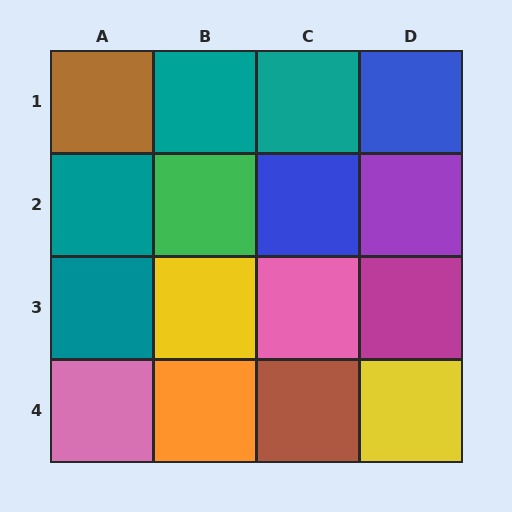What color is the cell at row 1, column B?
Teal.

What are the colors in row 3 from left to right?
Teal, yellow, pink, magenta.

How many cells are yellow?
2 cells are yellow.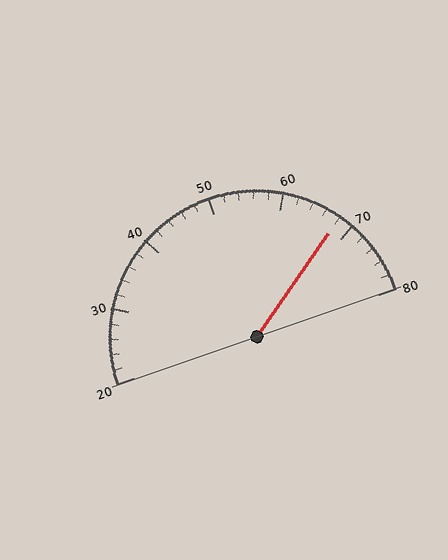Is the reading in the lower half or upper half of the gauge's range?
The reading is in the upper half of the range (20 to 80).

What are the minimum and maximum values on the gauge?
The gauge ranges from 20 to 80.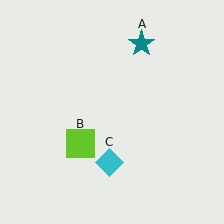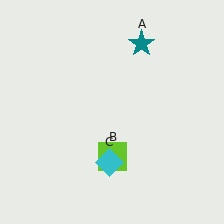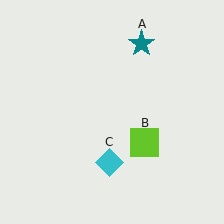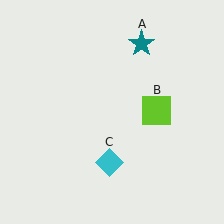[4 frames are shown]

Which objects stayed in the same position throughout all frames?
Teal star (object A) and cyan diamond (object C) remained stationary.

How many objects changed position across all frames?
1 object changed position: lime square (object B).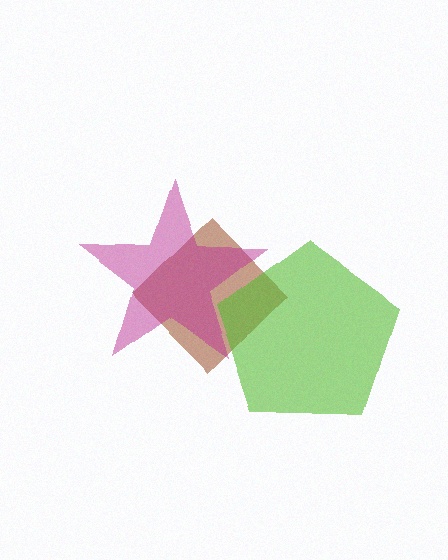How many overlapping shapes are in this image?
There are 3 overlapping shapes in the image.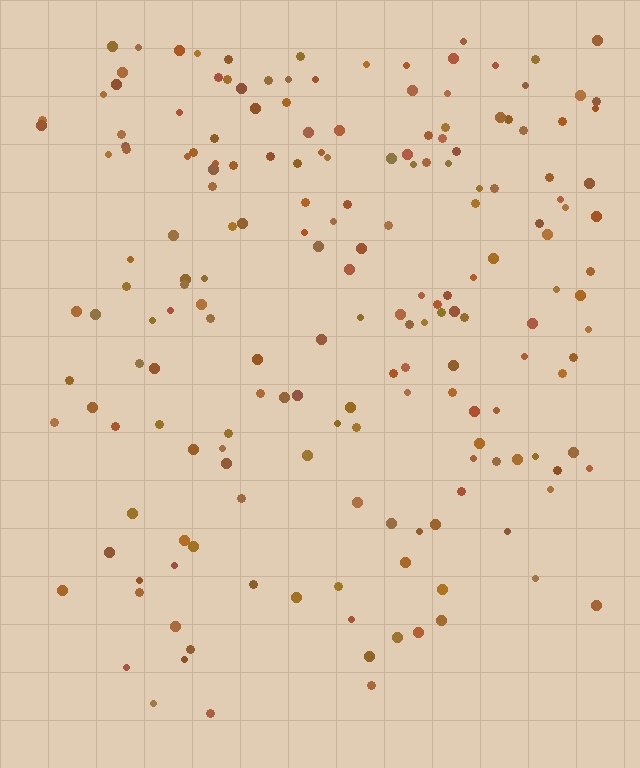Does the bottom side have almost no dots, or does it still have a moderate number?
Still a moderate number, just noticeably fewer than the top.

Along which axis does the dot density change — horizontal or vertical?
Vertical.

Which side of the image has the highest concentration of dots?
The top.